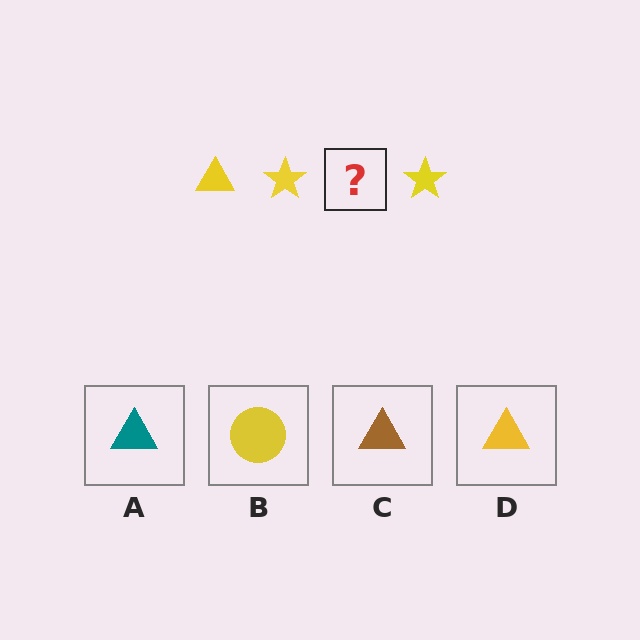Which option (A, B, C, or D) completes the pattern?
D.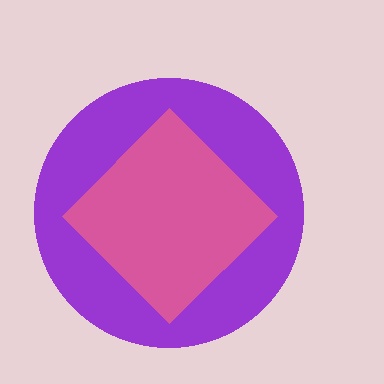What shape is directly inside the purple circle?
The pink diamond.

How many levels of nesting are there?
2.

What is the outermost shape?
The purple circle.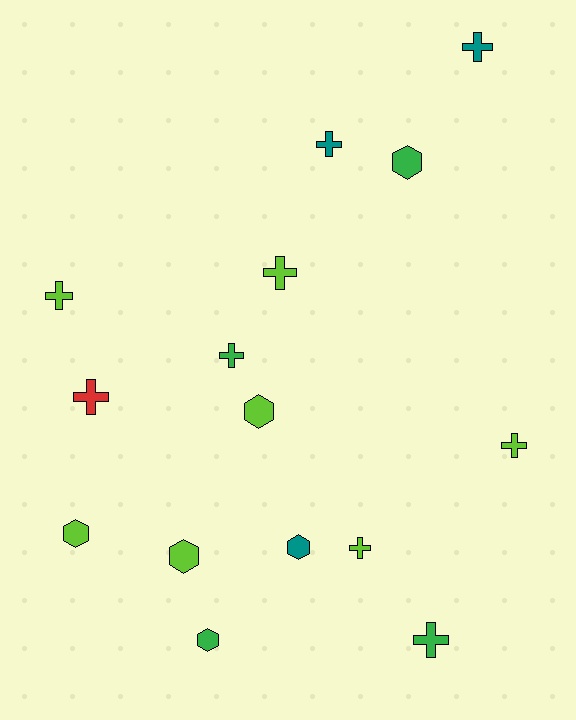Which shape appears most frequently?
Cross, with 9 objects.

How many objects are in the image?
There are 15 objects.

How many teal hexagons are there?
There is 1 teal hexagon.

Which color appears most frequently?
Lime, with 7 objects.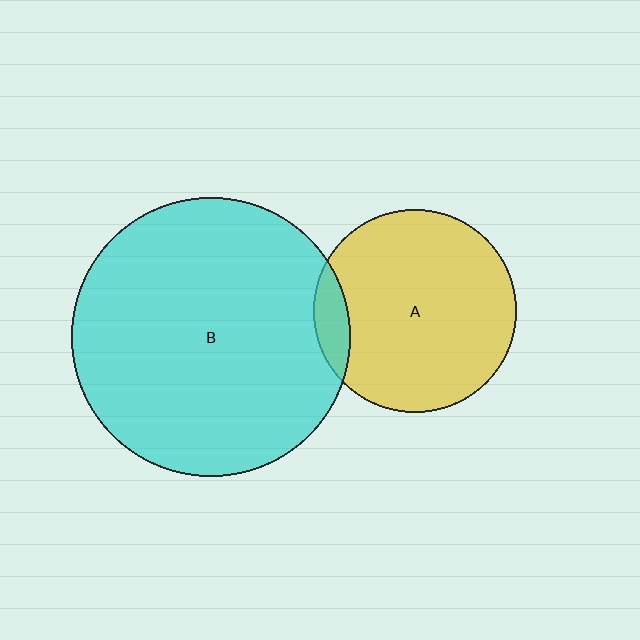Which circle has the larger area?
Circle B (cyan).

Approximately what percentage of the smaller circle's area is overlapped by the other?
Approximately 10%.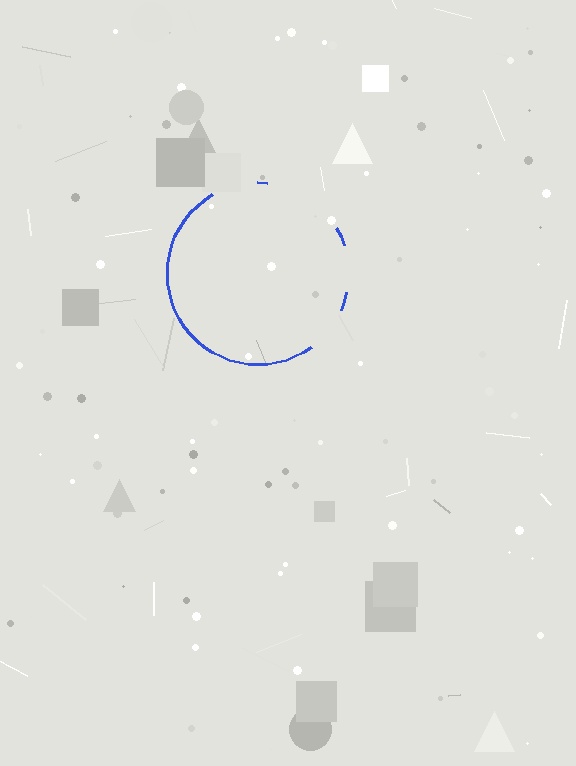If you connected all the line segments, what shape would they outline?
They would outline a circle.